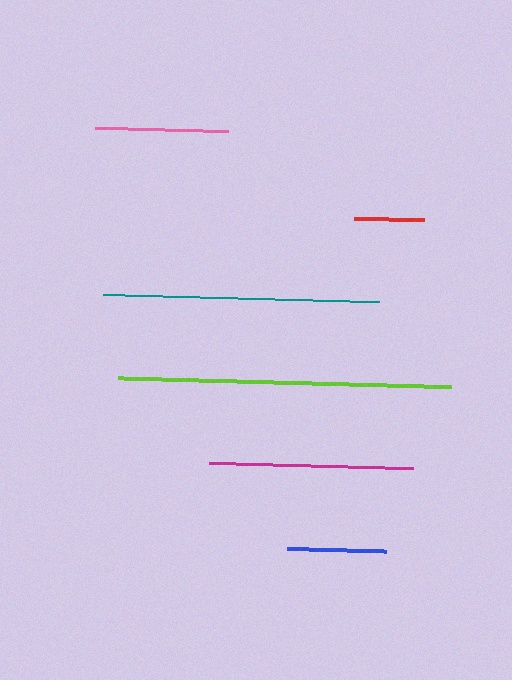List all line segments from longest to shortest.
From longest to shortest: lime, teal, magenta, pink, blue, red.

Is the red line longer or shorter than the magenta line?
The magenta line is longer than the red line.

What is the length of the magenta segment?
The magenta segment is approximately 204 pixels long.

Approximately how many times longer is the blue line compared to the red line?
The blue line is approximately 1.4 times the length of the red line.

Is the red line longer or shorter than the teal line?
The teal line is longer than the red line.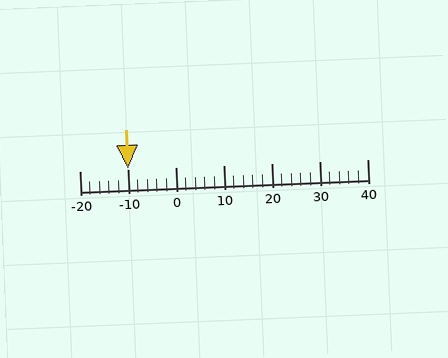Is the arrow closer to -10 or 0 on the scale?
The arrow is closer to -10.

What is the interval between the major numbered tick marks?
The major tick marks are spaced 10 units apart.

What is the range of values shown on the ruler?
The ruler shows values from -20 to 40.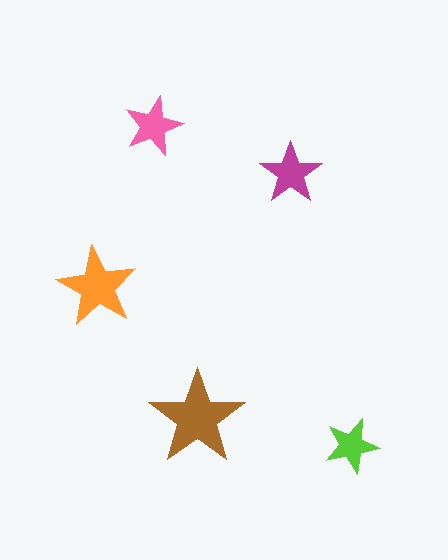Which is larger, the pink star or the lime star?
The pink one.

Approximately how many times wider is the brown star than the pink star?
About 1.5 times wider.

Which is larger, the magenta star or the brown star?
The brown one.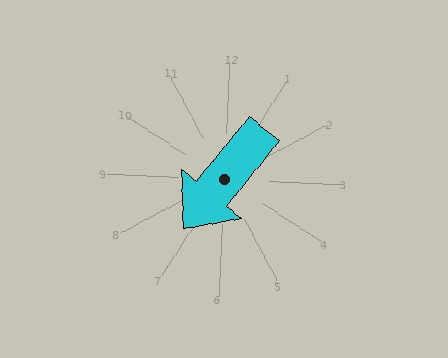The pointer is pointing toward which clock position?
Roughly 7 o'clock.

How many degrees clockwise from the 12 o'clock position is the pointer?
Approximately 217 degrees.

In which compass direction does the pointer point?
Southwest.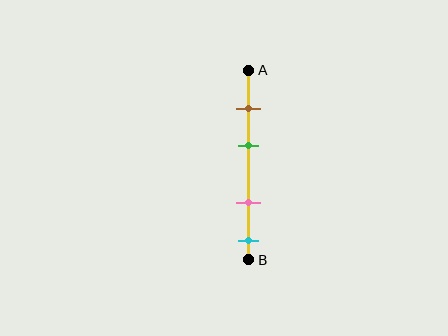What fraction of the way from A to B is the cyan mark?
The cyan mark is approximately 90% (0.9) of the way from A to B.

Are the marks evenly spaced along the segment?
No, the marks are not evenly spaced.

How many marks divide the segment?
There are 4 marks dividing the segment.